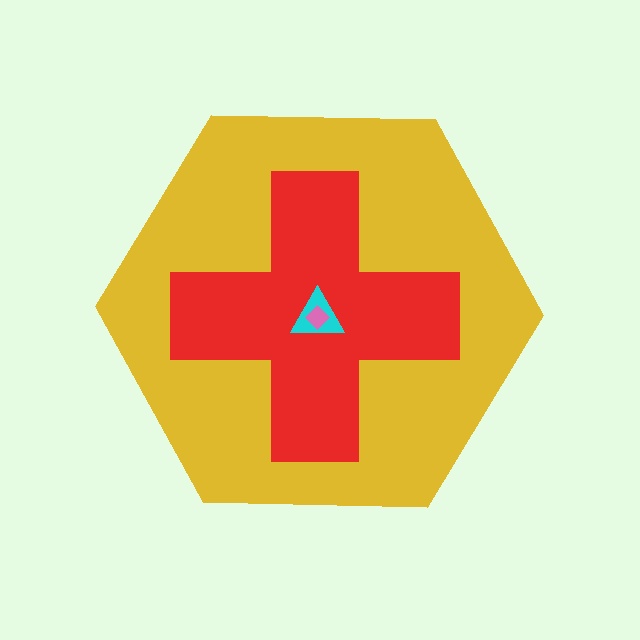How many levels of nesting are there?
4.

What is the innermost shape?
The pink diamond.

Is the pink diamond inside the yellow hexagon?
Yes.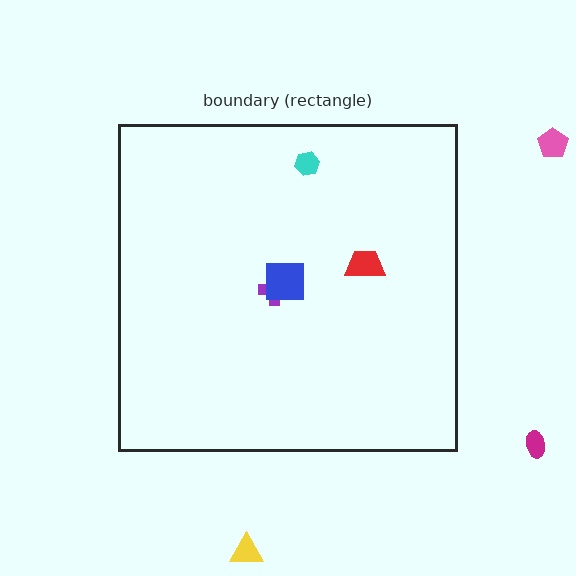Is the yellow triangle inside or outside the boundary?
Outside.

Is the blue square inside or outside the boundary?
Inside.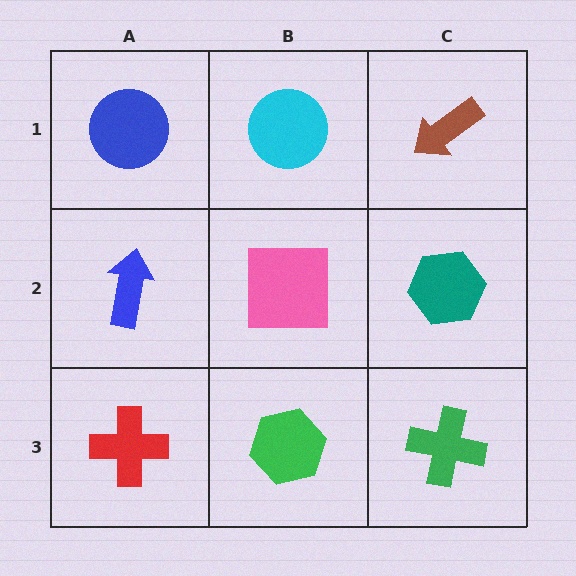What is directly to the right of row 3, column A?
A green hexagon.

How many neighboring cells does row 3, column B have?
3.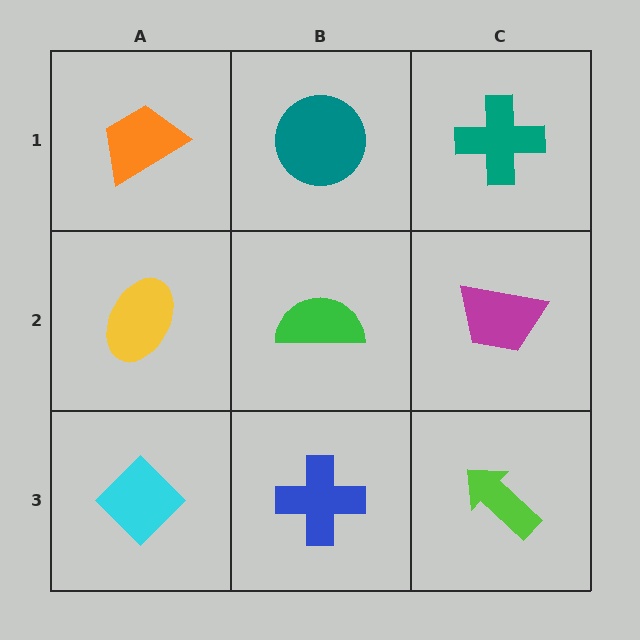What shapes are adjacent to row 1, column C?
A magenta trapezoid (row 2, column C), a teal circle (row 1, column B).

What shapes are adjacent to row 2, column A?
An orange trapezoid (row 1, column A), a cyan diamond (row 3, column A), a green semicircle (row 2, column B).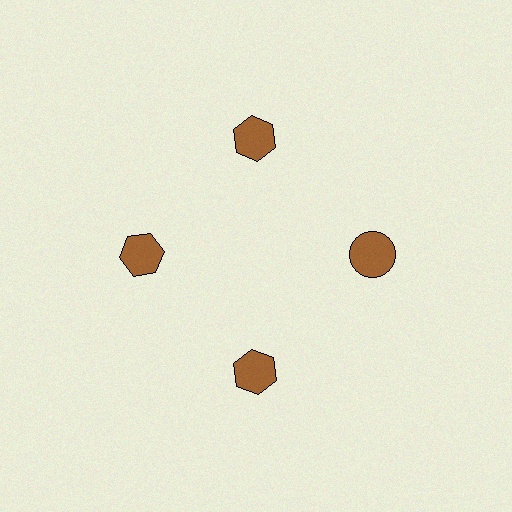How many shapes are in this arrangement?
There are 4 shapes arranged in a ring pattern.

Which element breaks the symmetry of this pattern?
The brown circle at roughly the 3 o'clock position breaks the symmetry. All other shapes are brown hexagons.